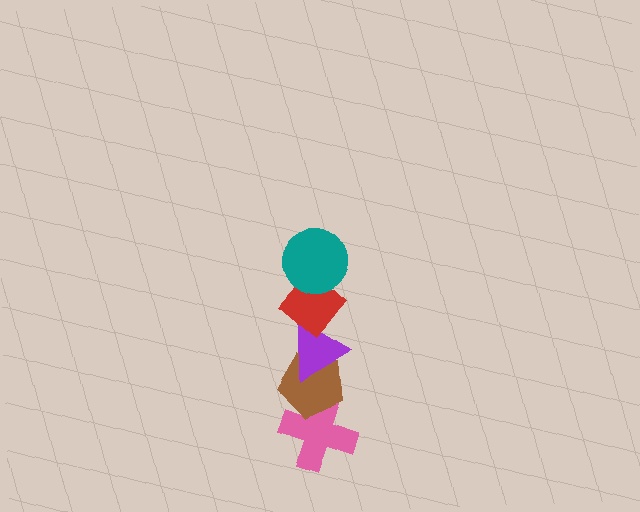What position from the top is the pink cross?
The pink cross is 5th from the top.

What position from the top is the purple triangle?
The purple triangle is 3rd from the top.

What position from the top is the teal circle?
The teal circle is 1st from the top.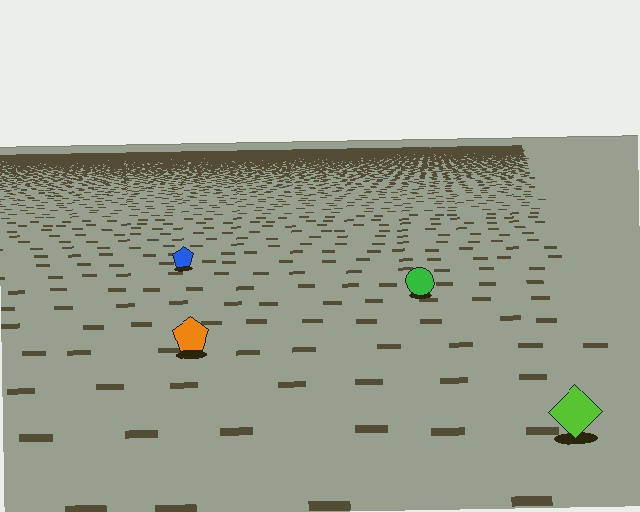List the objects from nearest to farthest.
From nearest to farthest: the lime diamond, the orange pentagon, the green circle, the blue pentagon.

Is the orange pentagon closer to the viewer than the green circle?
Yes. The orange pentagon is closer — you can tell from the texture gradient: the ground texture is coarser near it.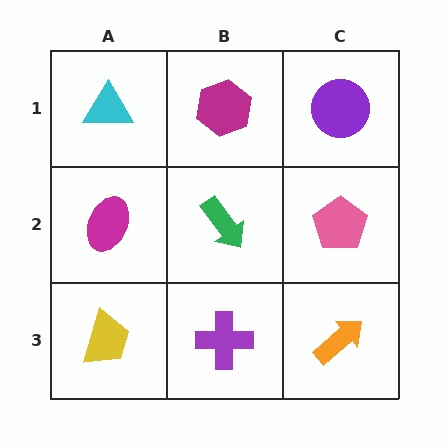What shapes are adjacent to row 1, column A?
A magenta ellipse (row 2, column A), a magenta hexagon (row 1, column B).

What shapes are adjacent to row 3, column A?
A magenta ellipse (row 2, column A), a purple cross (row 3, column B).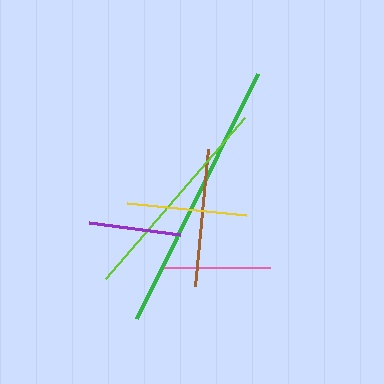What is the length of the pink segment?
The pink segment is approximately 106 pixels long.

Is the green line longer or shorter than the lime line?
The green line is longer than the lime line.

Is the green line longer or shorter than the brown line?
The green line is longer than the brown line.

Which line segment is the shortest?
The purple line is the shortest at approximately 91 pixels.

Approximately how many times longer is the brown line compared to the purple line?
The brown line is approximately 1.5 times the length of the purple line.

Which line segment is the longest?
The green line is the longest at approximately 273 pixels.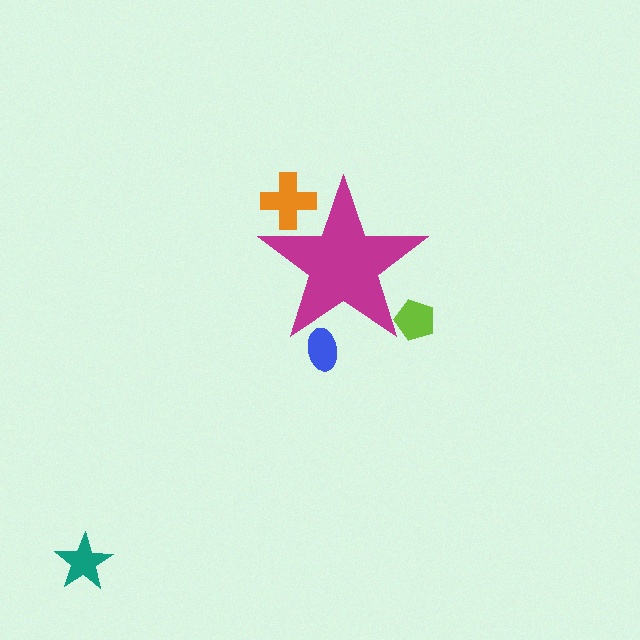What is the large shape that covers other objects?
A magenta star.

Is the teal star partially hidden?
No, the teal star is fully visible.